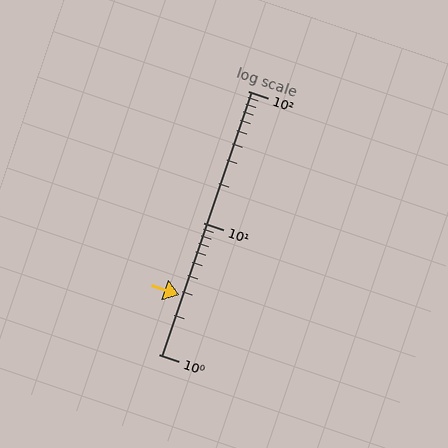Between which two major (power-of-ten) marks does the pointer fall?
The pointer is between 1 and 10.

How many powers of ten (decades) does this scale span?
The scale spans 2 decades, from 1 to 100.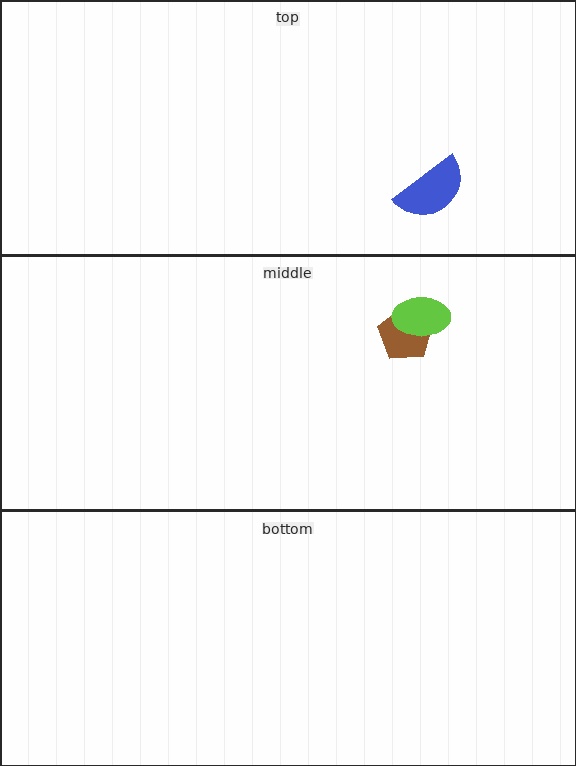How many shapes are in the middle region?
2.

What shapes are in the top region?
The blue semicircle.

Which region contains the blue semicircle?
The top region.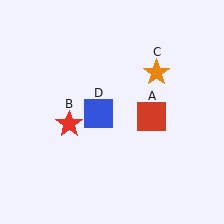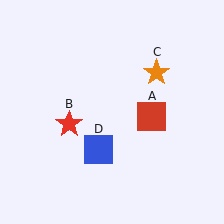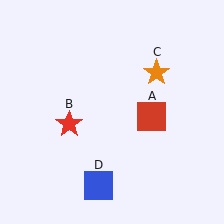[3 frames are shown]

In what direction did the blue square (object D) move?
The blue square (object D) moved down.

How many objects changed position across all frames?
1 object changed position: blue square (object D).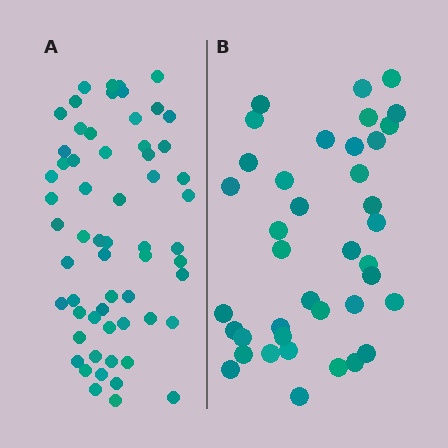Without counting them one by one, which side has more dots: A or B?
Region A (the left region) has more dots.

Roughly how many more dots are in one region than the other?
Region A has approximately 20 more dots than region B.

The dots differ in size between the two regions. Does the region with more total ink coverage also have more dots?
No. Region B has more total ink coverage because its dots are larger, but region A actually contains more individual dots. Total area can be misleading — the number of items is what matters here.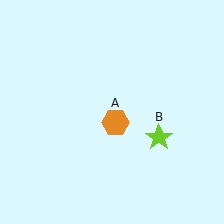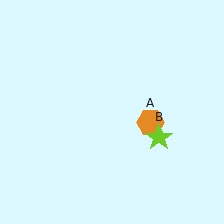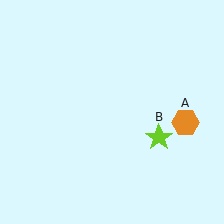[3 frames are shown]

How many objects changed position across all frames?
1 object changed position: orange hexagon (object A).